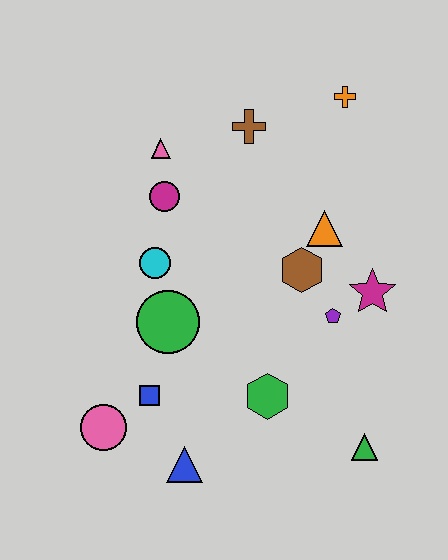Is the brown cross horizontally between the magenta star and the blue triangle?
Yes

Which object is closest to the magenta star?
The purple pentagon is closest to the magenta star.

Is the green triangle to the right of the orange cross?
Yes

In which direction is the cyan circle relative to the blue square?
The cyan circle is above the blue square.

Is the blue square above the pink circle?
Yes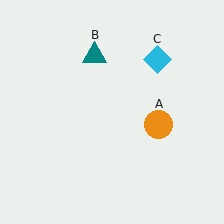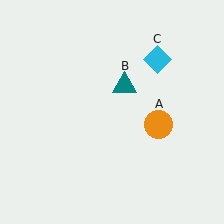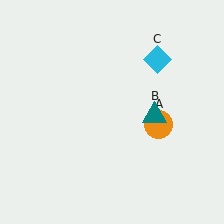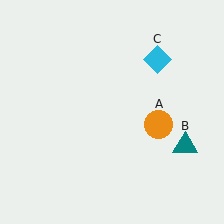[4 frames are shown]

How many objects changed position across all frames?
1 object changed position: teal triangle (object B).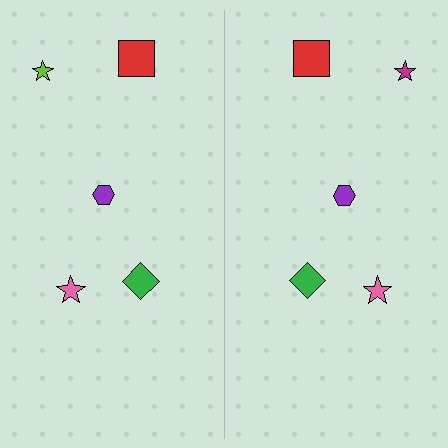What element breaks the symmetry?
The magenta star on the right side breaks the symmetry — its mirror counterpart is lime.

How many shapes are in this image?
There are 10 shapes in this image.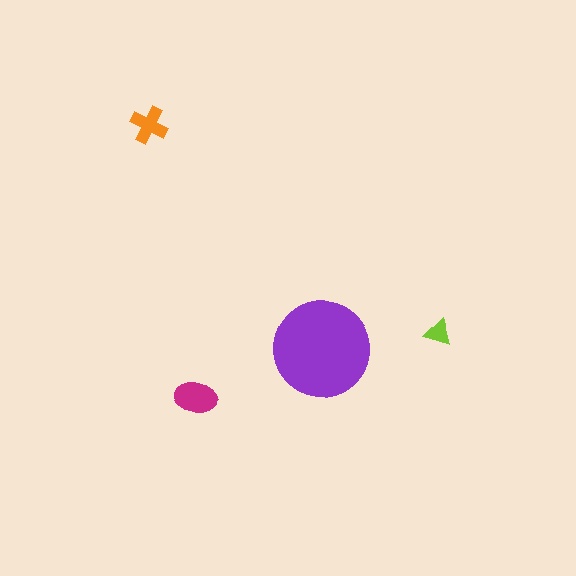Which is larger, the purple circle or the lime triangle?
The purple circle.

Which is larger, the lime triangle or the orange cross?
The orange cross.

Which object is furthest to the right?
The lime triangle is rightmost.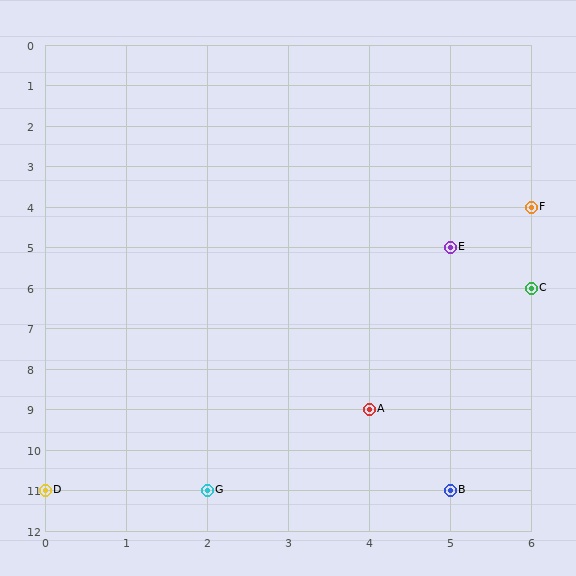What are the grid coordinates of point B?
Point B is at grid coordinates (5, 11).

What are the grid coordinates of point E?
Point E is at grid coordinates (5, 5).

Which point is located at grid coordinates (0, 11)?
Point D is at (0, 11).